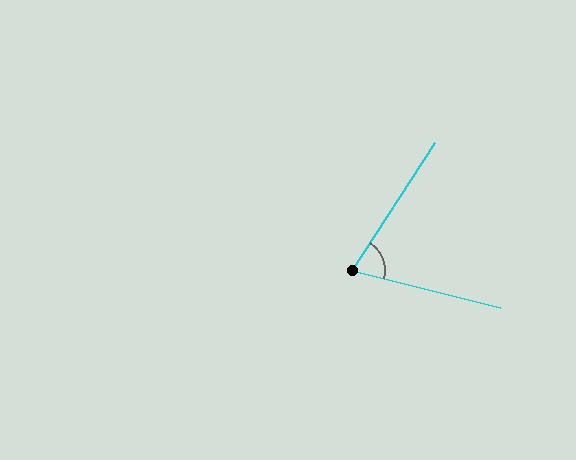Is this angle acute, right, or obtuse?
It is acute.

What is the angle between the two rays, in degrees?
Approximately 71 degrees.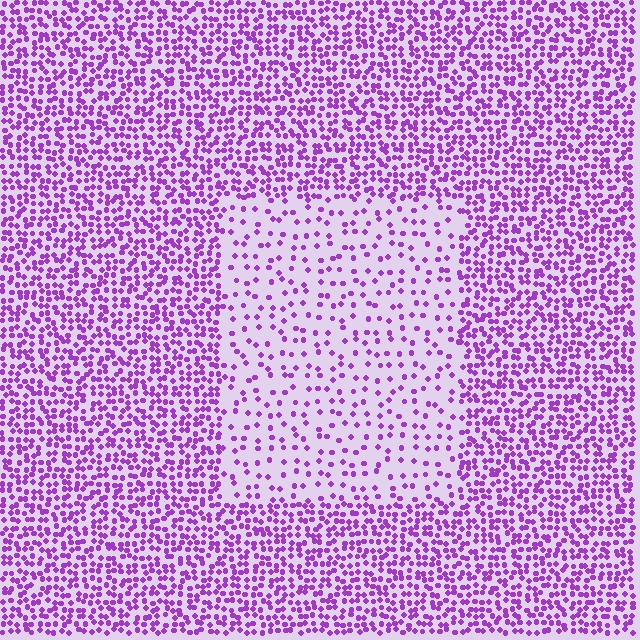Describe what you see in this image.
The image contains small purple elements arranged at two different densities. A rectangle-shaped region is visible where the elements are less densely packed than the surrounding area.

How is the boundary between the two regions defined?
The boundary is defined by a change in element density (approximately 2.6x ratio). All elements are the same color, size, and shape.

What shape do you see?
I see a rectangle.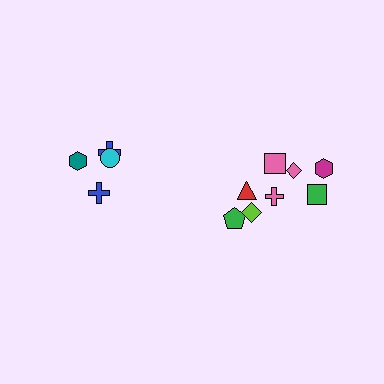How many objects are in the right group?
There are 8 objects.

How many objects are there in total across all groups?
There are 12 objects.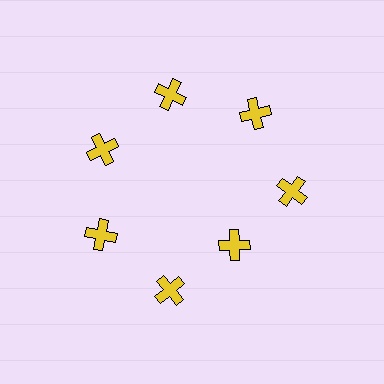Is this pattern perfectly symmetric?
No. The 7 yellow crosses are arranged in a ring, but one element near the 5 o'clock position is pulled inward toward the center, breaking the 7-fold rotational symmetry.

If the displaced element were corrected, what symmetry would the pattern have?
It would have 7-fold rotational symmetry — the pattern would map onto itself every 51 degrees.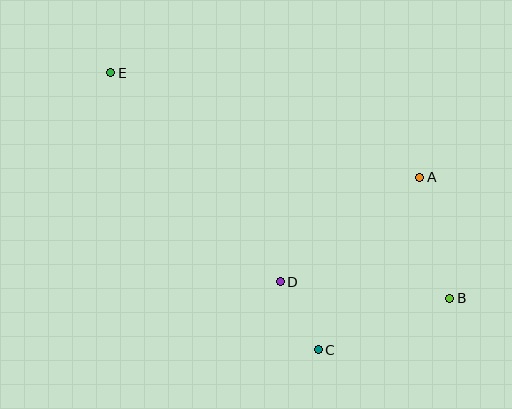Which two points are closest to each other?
Points C and D are closest to each other.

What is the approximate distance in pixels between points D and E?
The distance between D and E is approximately 269 pixels.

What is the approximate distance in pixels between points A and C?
The distance between A and C is approximately 200 pixels.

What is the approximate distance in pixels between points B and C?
The distance between B and C is approximately 141 pixels.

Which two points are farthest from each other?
Points B and E are farthest from each other.